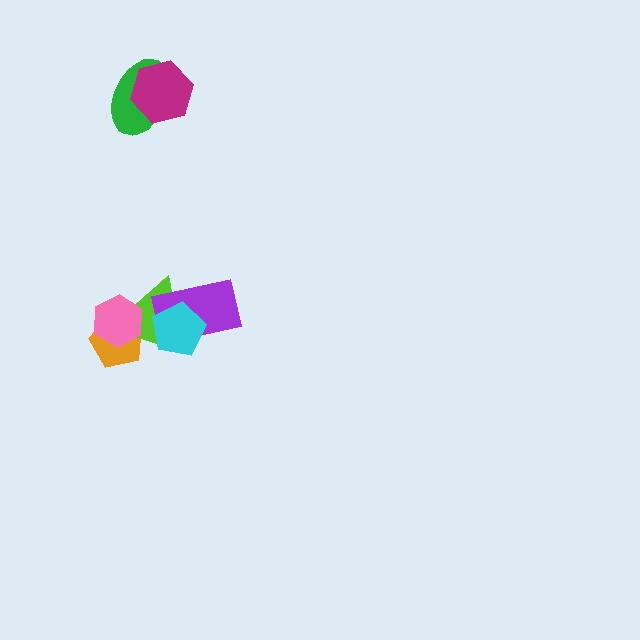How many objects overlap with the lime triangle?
4 objects overlap with the lime triangle.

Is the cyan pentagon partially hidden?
No, no other shape covers it.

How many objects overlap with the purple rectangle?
2 objects overlap with the purple rectangle.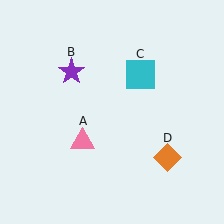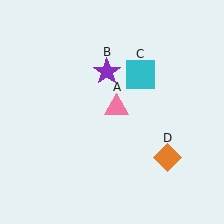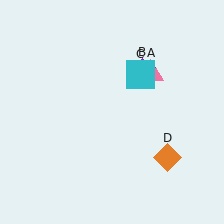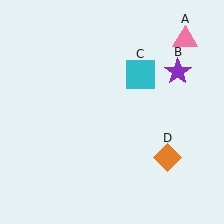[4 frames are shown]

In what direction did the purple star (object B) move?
The purple star (object B) moved right.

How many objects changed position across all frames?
2 objects changed position: pink triangle (object A), purple star (object B).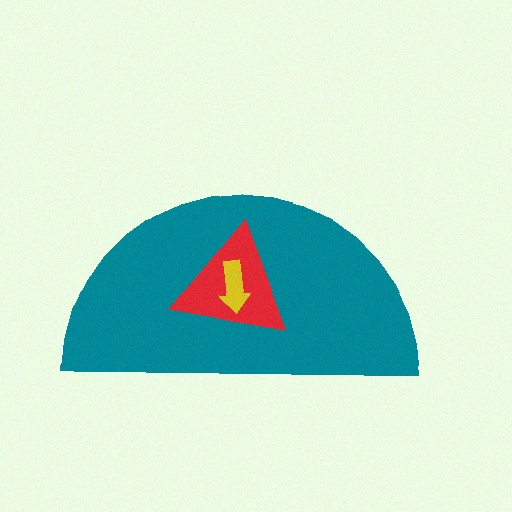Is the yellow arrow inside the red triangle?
Yes.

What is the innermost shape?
The yellow arrow.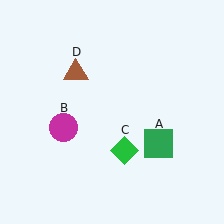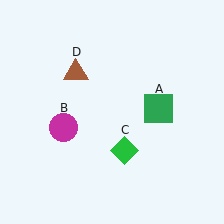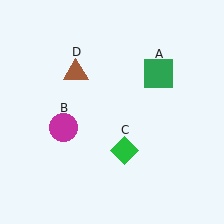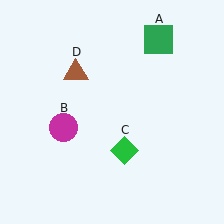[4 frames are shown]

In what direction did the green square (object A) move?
The green square (object A) moved up.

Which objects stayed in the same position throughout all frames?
Magenta circle (object B) and green diamond (object C) and brown triangle (object D) remained stationary.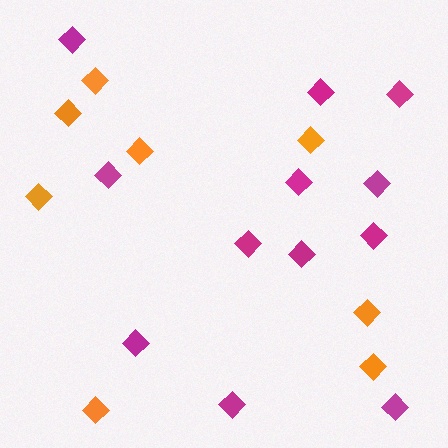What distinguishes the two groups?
There are 2 groups: one group of orange diamonds (8) and one group of magenta diamonds (12).